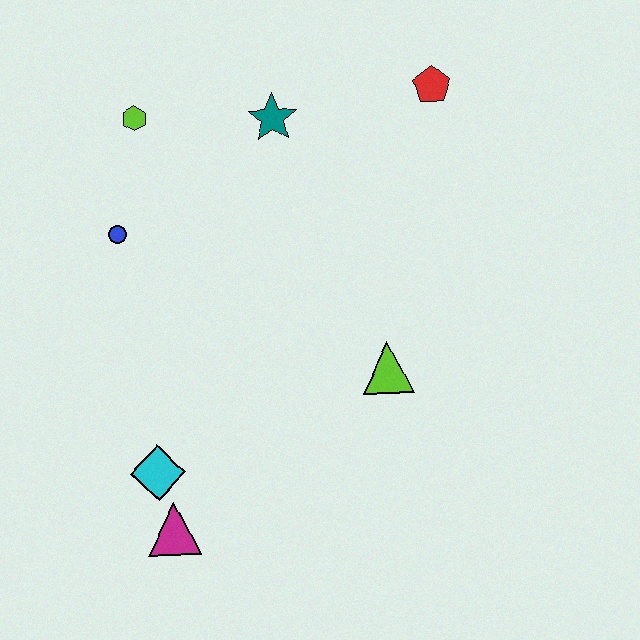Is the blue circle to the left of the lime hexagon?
Yes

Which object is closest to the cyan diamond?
The magenta triangle is closest to the cyan diamond.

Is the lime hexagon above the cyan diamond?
Yes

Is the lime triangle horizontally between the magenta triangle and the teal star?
No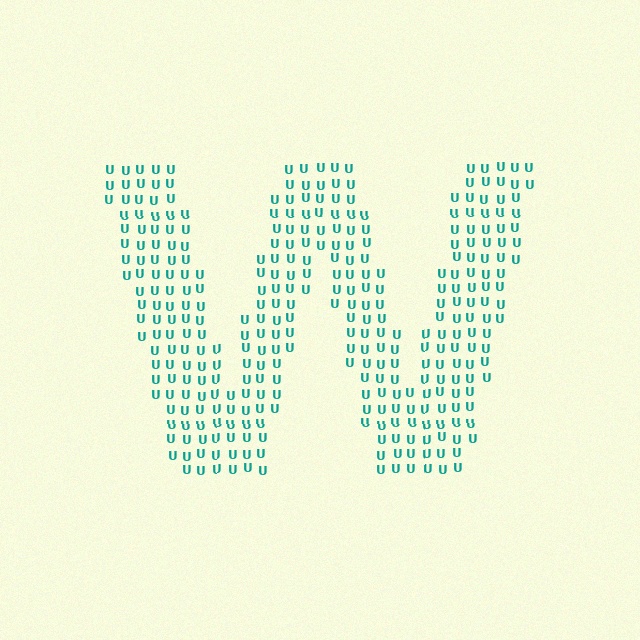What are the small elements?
The small elements are letter U's.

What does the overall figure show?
The overall figure shows the letter W.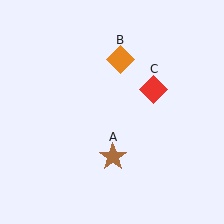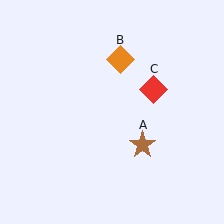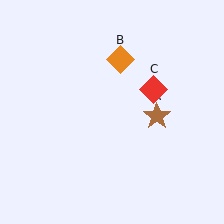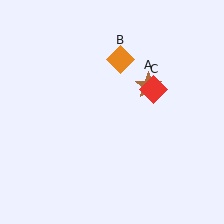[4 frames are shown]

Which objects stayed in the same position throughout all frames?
Orange diamond (object B) and red diamond (object C) remained stationary.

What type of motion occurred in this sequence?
The brown star (object A) rotated counterclockwise around the center of the scene.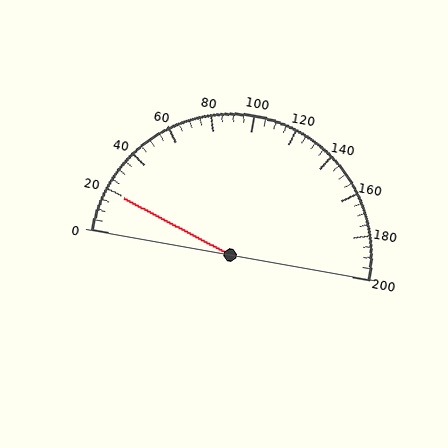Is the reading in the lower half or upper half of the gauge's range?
The reading is in the lower half of the range (0 to 200).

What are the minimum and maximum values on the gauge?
The gauge ranges from 0 to 200.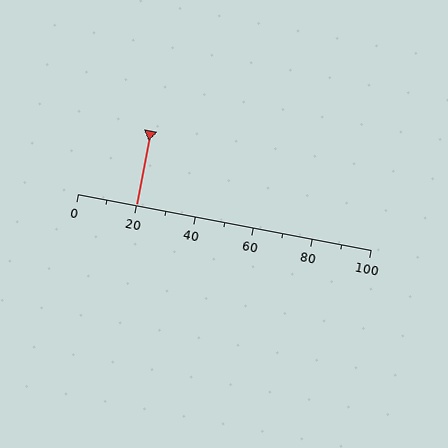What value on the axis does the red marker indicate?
The marker indicates approximately 20.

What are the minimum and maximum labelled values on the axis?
The axis runs from 0 to 100.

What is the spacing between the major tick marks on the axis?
The major ticks are spaced 20 apart.